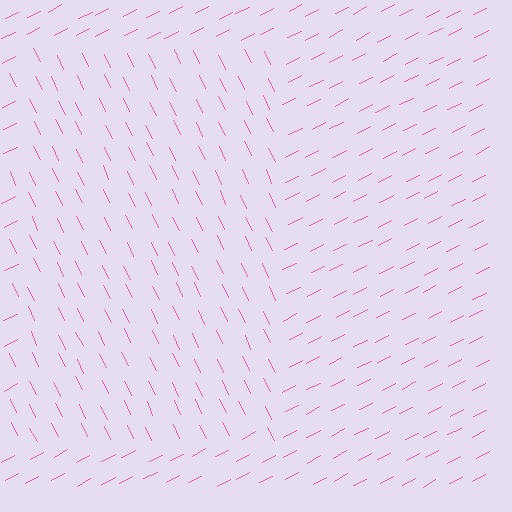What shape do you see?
I see a rectangle.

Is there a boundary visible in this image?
Yes, there is a texture boundary formed by a change in line orientation.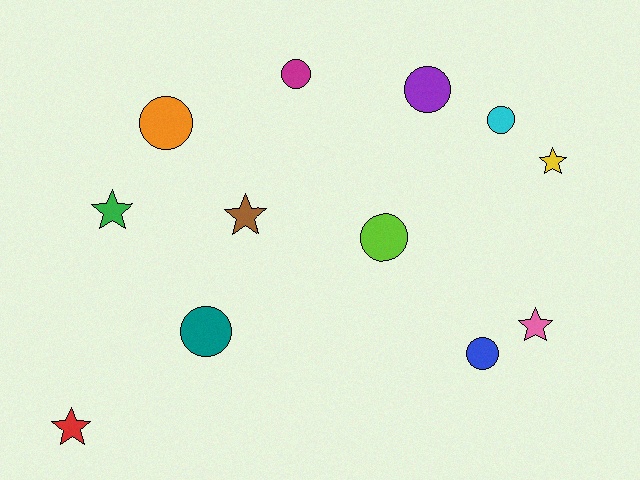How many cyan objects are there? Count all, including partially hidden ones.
There is 1 cyan object.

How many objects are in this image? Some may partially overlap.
There are 12 objects.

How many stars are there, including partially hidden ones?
There are 5 stars.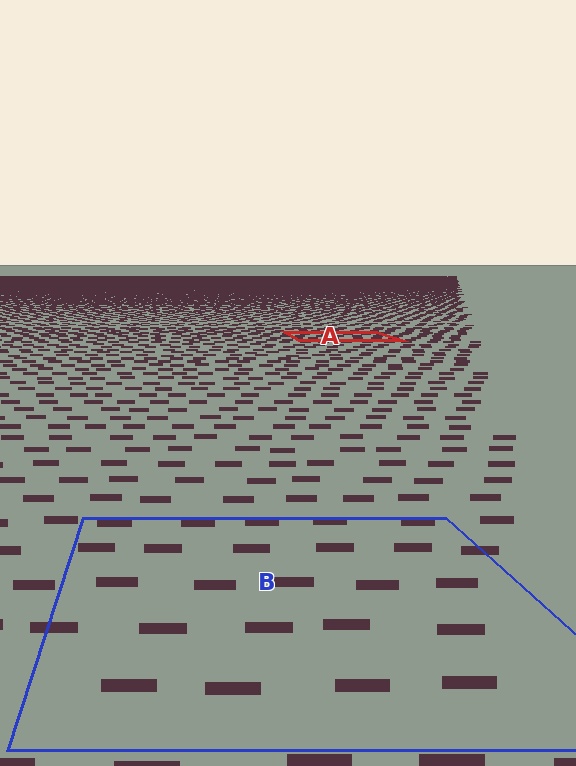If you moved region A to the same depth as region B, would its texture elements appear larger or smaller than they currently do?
They would appear larger. At a closer depth, the same texture elements are projected at a bigger on-screen size.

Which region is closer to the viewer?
Region B is closer. The texture elements there are larger and more spread out.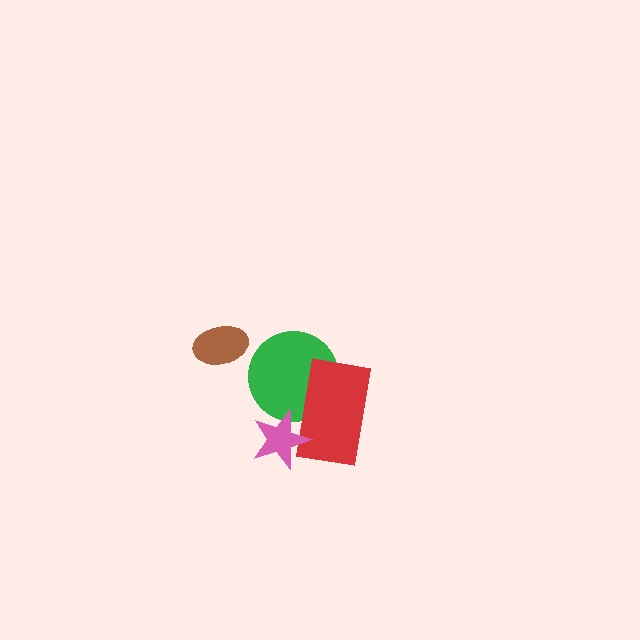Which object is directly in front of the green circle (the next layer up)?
The red rectangle is directly in front of the green circle.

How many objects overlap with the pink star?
2 objects overlap with the pink star.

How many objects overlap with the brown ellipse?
0 objects overlap with the brown ellipse.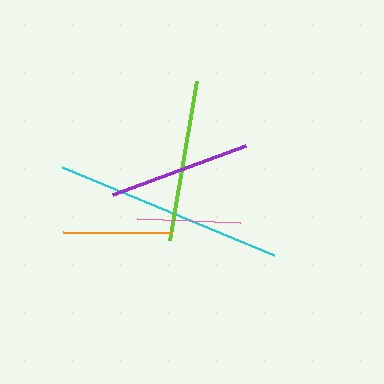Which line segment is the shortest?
The pink line is the shortest at approximately 103 pixels.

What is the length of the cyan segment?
The cyan segment is approximately 230 pixels long.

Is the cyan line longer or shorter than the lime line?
The cyan line is longer than the lime line.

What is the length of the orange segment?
The orange segment is approximately 109 pixels long.